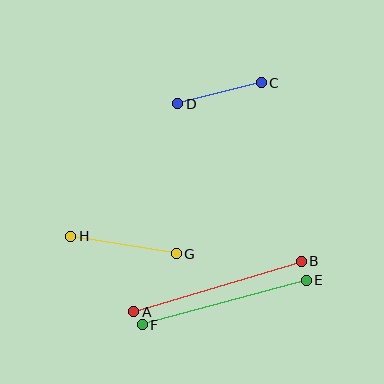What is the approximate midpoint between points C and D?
The midpoint is at approximately (220, 93) pixels.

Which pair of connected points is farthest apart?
Points A and B are farthest apart.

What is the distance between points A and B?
The distance is approximately 175 pixels.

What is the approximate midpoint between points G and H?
The midpoint is at approximately (124, 245) pixels.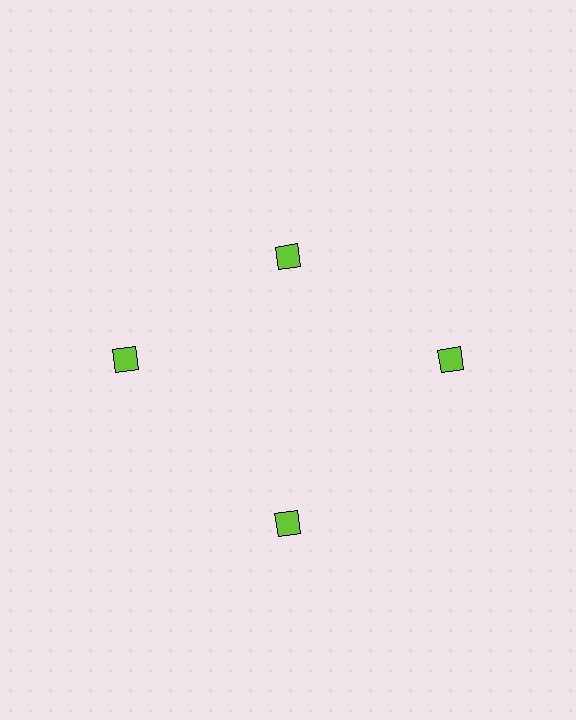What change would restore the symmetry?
The symmetry would be restored by moving it outward, back onto the ring so that all 4 diamonds sit at equal angles and equal distance from the center.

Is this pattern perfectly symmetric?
No. The 4 lime diamonds are arranged in a ring, but one element near the 12 o'clock position is pulled inward toward the center, breaking the 4-fold rotational symmetry.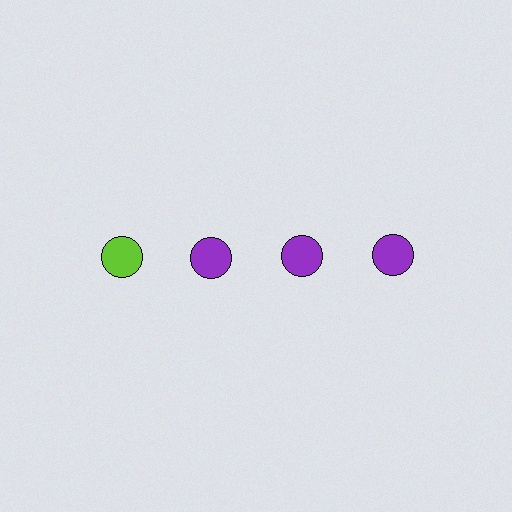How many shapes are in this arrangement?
There are 4 shapes arranged in a grid pattern.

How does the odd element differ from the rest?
It has a different color: lime instead of purple.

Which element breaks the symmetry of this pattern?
The lime circle in the top row, leftmost column breaks the symmetry. All other shapes are purple circles.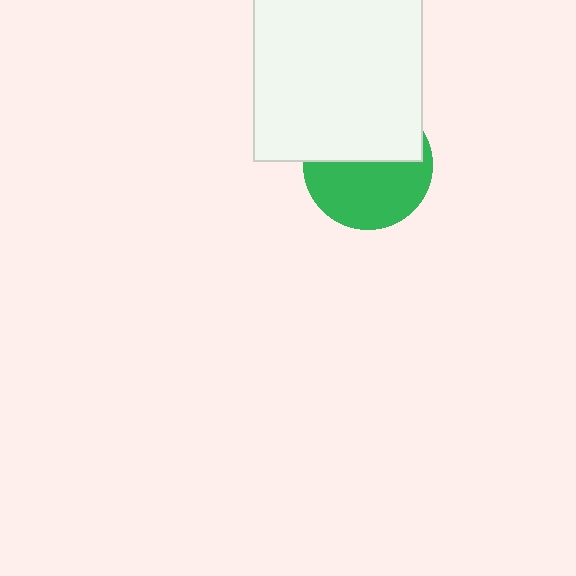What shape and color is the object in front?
The object in front is a white square.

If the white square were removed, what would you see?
You would see the complete green circle.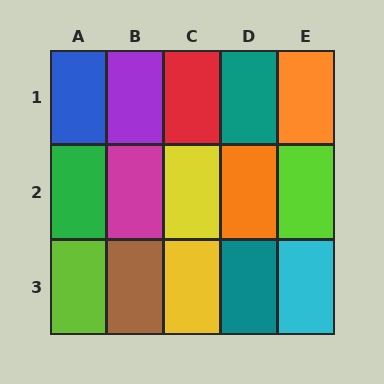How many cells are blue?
1 cell is blue.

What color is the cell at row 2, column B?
Magenta.